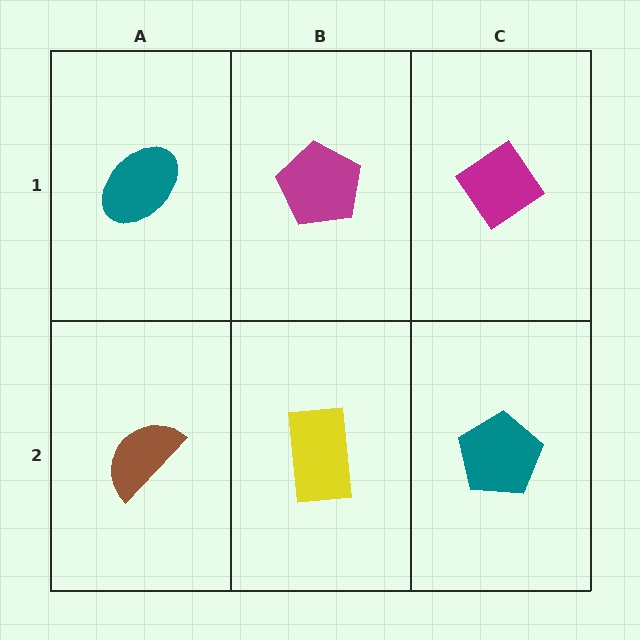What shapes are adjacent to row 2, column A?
A teal ellipse (row 1, column A), a yellow rectangle (row 2, column B).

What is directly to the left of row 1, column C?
A magenta pentagon.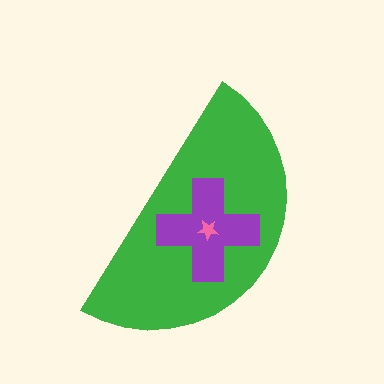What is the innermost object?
The pink star.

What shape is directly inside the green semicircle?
The purple cross.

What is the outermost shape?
The green semicircle.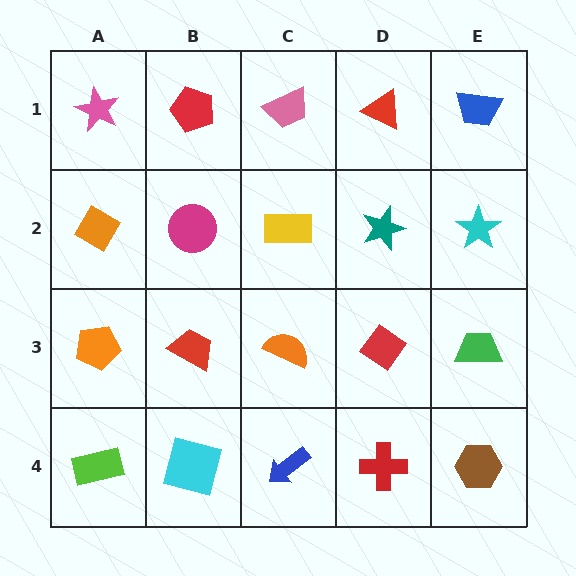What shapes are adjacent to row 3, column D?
A teal star (row 2, column D), a red cross (row 4, column D), an orange semicircle (row 3, column C), a green trapezoid (row 3, column E).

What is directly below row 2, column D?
A red diamond.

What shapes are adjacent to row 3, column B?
A magenta circle (row 2, column B), a cyan square (row 4, column B), an orange pentagon (row 3, column A), an orange semicircle (row 3, column C).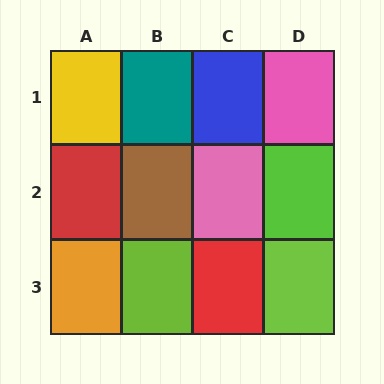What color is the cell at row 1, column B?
Teal.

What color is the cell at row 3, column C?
Red.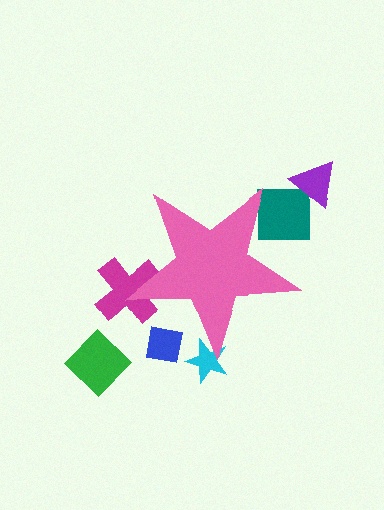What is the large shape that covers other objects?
A pink star.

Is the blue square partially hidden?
Yes, the blue square is partially hidden behind the pink star.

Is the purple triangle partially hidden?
No, the purple triangle is fully visible.